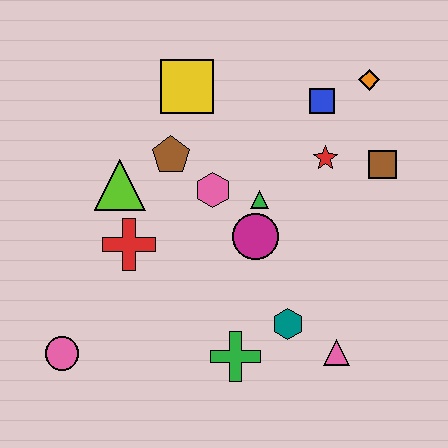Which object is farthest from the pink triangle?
The yellow square is farthest from the pink triangle.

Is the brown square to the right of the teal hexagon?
Yes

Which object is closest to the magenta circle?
The green triangle is closest to the magenta circle.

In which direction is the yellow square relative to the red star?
The yellow square is to the left of the red star.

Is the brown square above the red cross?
Yes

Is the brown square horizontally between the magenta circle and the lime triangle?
No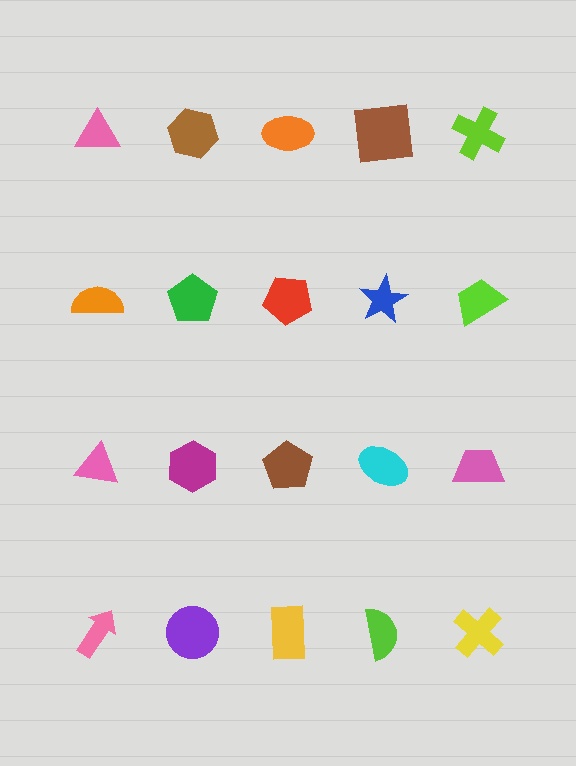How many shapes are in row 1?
5 shapes.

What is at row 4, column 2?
A purple circle.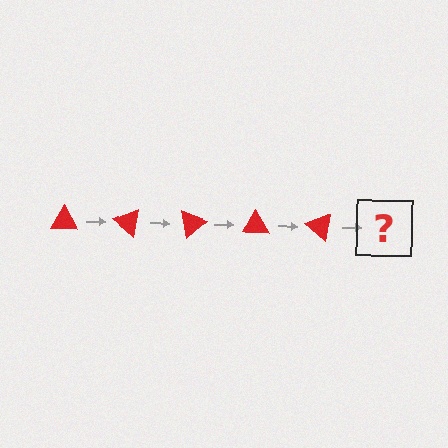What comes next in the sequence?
The next element should be a red triangle rotated 200 degrees.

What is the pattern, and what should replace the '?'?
The pattern is that the triangle rotates 40 degrees each step. The '?' should be a red triangle rotated 200 degrees.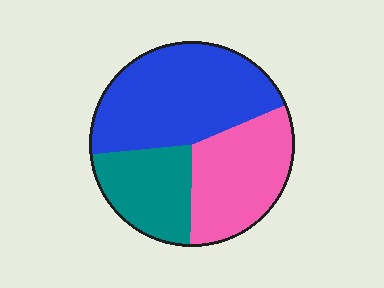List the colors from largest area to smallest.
From largest to smallest: blue, pink, teal.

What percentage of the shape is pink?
Pink covers around 30% of the shape.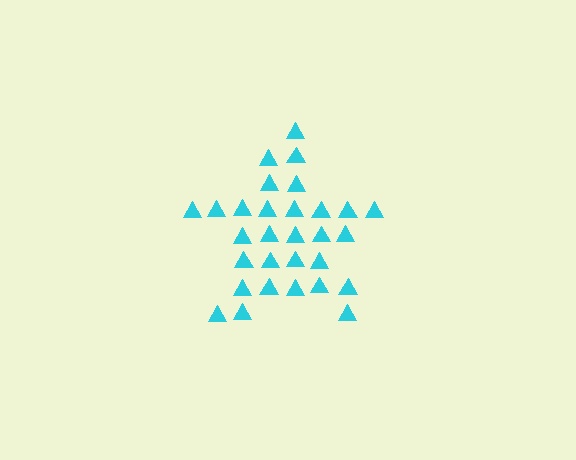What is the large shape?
The large shape is a star.